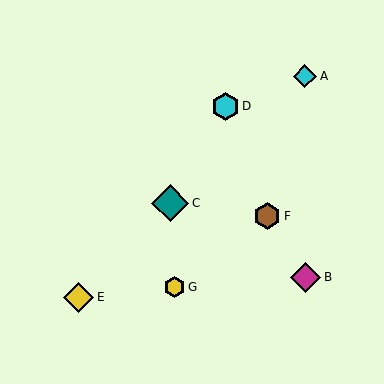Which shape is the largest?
The teal diamond (labeled C) is the largest.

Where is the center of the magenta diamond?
The center of the magenta diamond is at (306, 277).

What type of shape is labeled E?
Shape E is a yellow diamond.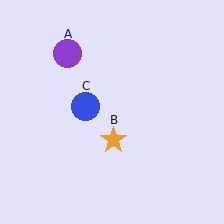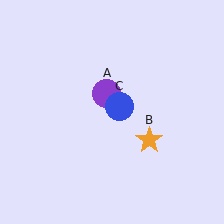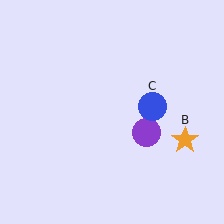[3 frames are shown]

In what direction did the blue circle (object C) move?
The blue circle (object C) moved right.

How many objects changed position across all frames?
3 objects changed position: purple circle (object A), orange star (object B), blue circle (object C).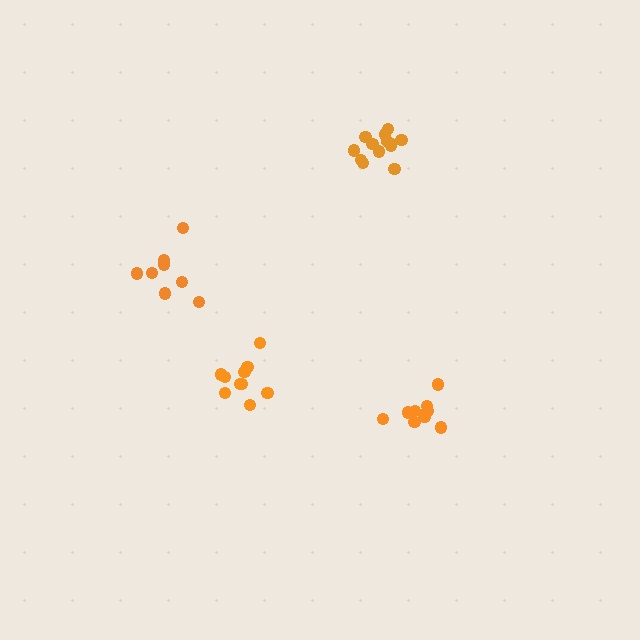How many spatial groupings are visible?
There are 4 spatial groupings.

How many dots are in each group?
Group 1: 9 dots, Group 2: 13 dots, Group 3: 10 dots, Group 4: 10 dots (42 total).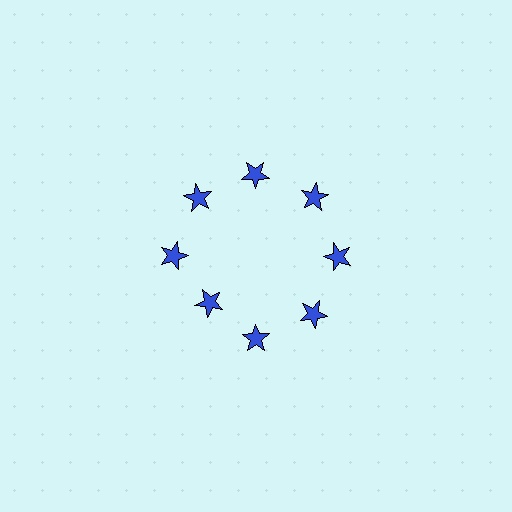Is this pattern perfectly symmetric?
No. The 8 blue stars are arranged in a ring, but one element near the 8 o'clock position is pulled inward toward the center, breaking the 8-fold rotational symmetry.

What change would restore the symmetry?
The symmetry would be restored by moving it outward, back onto the ring so that all 8 stars sit at equal angles and equal distance from the center.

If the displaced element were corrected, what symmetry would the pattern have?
It would have 8-fold rotational symmetry — the pattern would map onto itself every 45 degrees.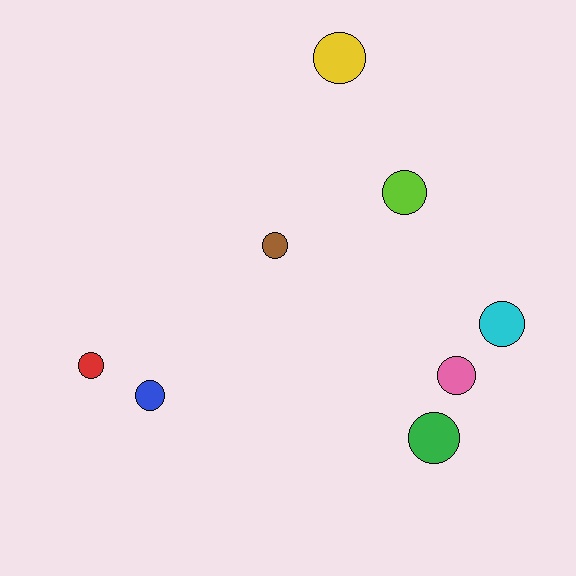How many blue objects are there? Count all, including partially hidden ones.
There is 1 blue object.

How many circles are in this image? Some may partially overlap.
There are 8 circles.